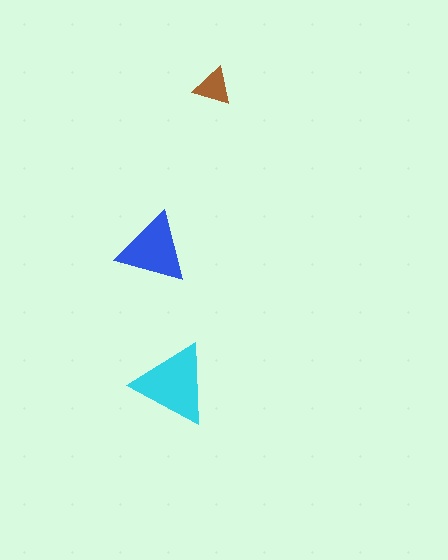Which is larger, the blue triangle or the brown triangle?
The blue one.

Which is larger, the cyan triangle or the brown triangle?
The cyan one.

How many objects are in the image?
There are 3 objects in the image.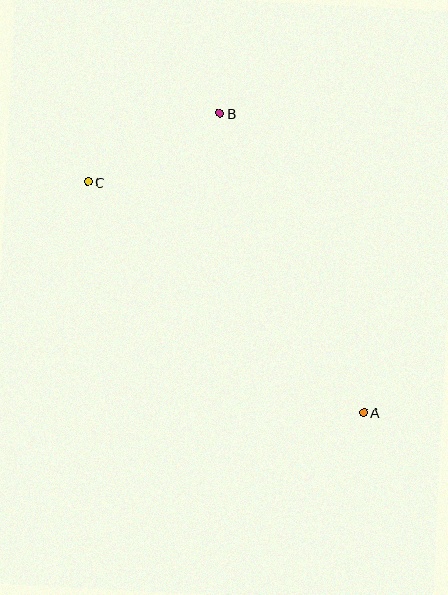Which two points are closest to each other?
Points B and C are closest to each other.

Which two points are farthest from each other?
Points A and C are farthest from each other.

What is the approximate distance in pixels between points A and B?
The distance between A and B is approximately 332 pixels.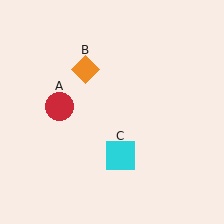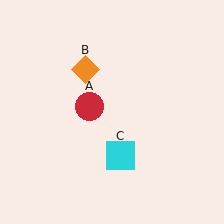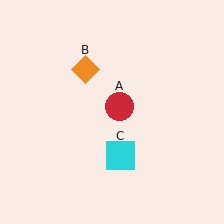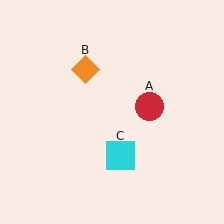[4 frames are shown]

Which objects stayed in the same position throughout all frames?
Orange diamond (object B) and cyan square (object C) remained stationary.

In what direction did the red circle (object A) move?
The red circle (object A) moved right.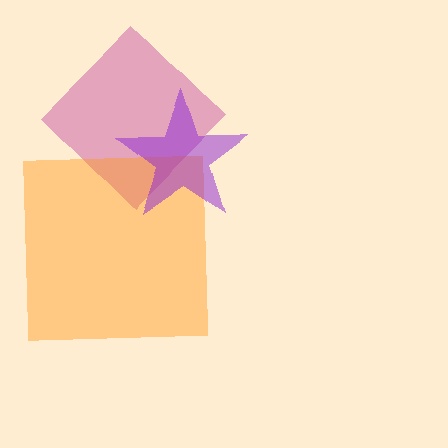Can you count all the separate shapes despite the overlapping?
Yes, there are 3 separate shapes.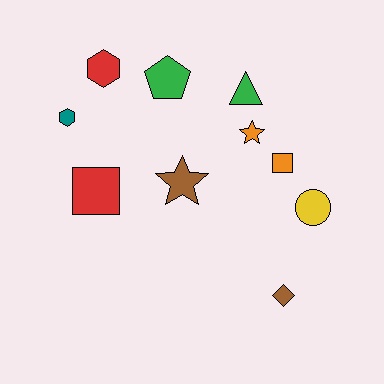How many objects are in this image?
There are 10 objects.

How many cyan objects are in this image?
There are no cyan objects.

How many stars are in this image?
There are 2 stars.